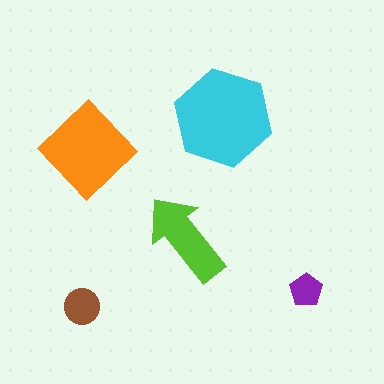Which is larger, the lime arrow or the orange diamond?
The orange diamond.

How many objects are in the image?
There are 5 objects in the image.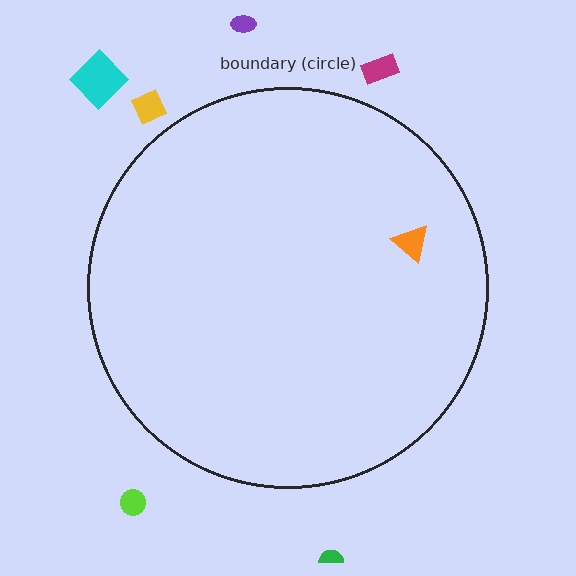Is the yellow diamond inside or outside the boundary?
Outside.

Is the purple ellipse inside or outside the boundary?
Outside.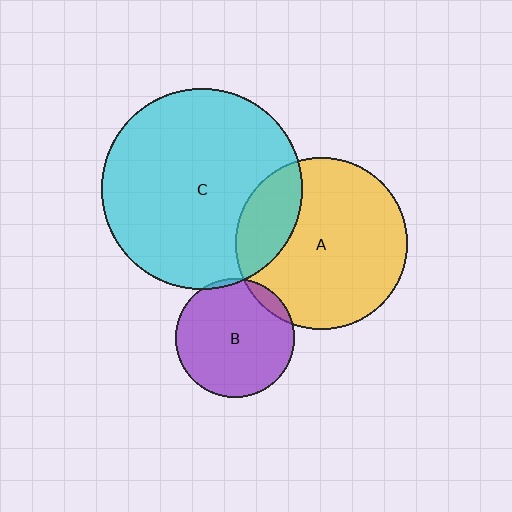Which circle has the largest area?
Circle C (cyan).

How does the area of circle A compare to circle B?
Approximately 2.1 times.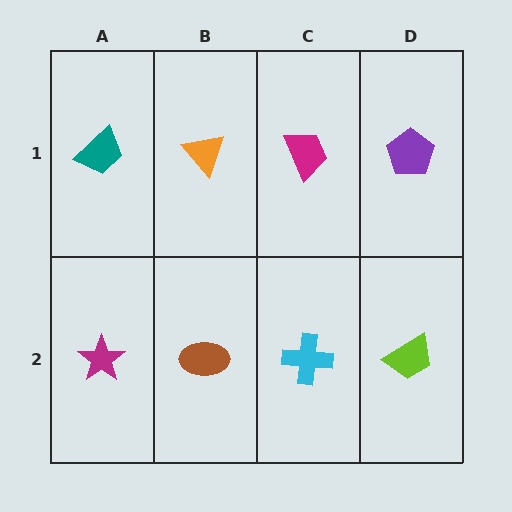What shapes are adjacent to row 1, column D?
A lime trapezoid (row 2, column D), a magenta trapezoid (row 1, column C).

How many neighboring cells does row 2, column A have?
2.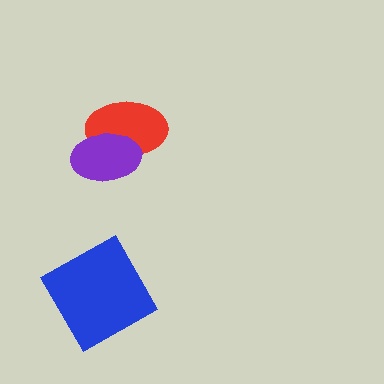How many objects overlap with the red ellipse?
1 object overlaps with the red ellipse.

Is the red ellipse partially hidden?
Yes, it is partially covered by another shape.